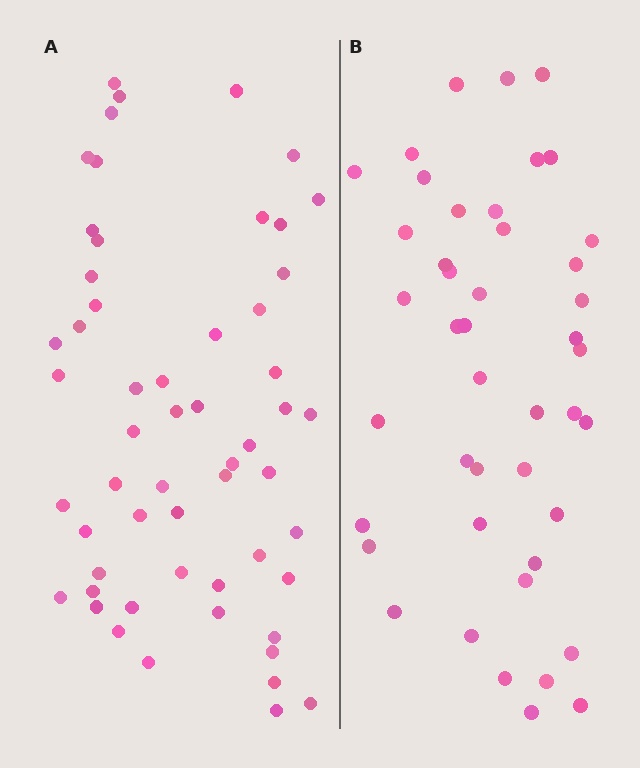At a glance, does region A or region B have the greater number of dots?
Region A (the left region) has more dots.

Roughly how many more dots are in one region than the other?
Region A has roughly 12 or so more dots than region B.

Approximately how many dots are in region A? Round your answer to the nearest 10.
About 60 dots. (The exact count is 56, which rounds to 60.)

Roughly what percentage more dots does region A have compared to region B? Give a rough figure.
About 25% more.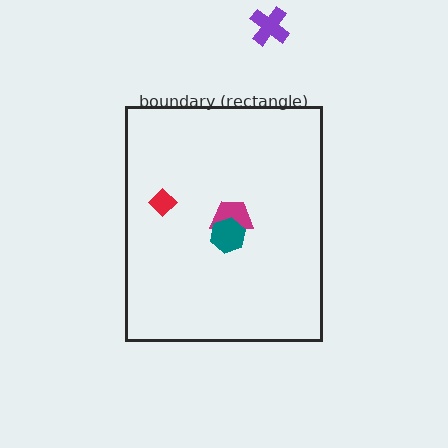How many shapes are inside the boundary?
3 inside, 1 outside.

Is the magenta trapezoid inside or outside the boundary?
Inside.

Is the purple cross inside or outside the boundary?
Outside.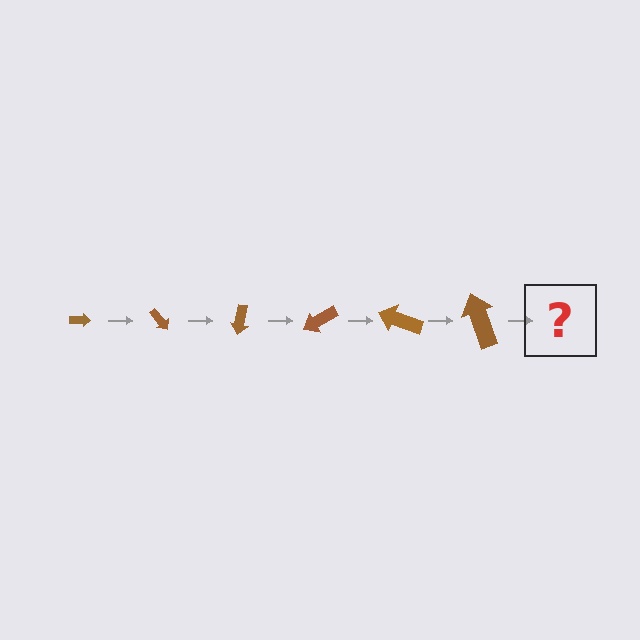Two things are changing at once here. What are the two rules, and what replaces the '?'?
The two rules are that the arrow grows larger each step and it rotates 50 degrees each step. The '?' should be an arrow, larger than the previous one and rotated 300 degrees from the start.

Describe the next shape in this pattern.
It should be an arrow, larger than the previous one and rotated 300 degrees from the start.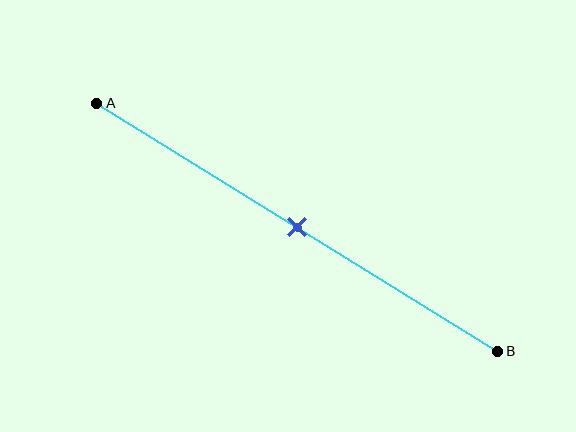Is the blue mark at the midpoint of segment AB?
Yes, the mark is approximately at the midpoint.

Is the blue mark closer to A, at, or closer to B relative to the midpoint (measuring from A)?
The blue mark is approximately at the midpoint of segment AB.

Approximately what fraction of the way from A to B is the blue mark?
The blue mark is approximately 50% of the way from A to B.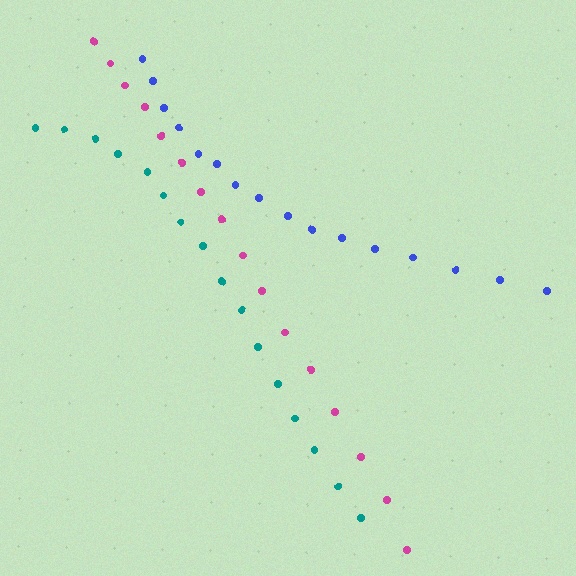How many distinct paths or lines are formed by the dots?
There are 3 distinct paths.